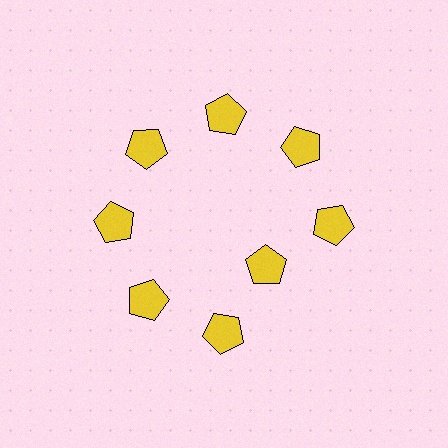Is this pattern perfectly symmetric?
No. The 8 yellow pentagons are arranged in a ring, but one element near the 4 o'clock position is pulled inward toward the center, breaking the 8-fold rotational symmetry.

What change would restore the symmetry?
The symmetry would be restored by moving it outward, back onto the ring so that all 8 pentagons sit at equal angles and equal distance from the center.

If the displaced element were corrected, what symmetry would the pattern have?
It would have 8-fold rotational symmetry — the pattern would map onto itself every 45 degrees.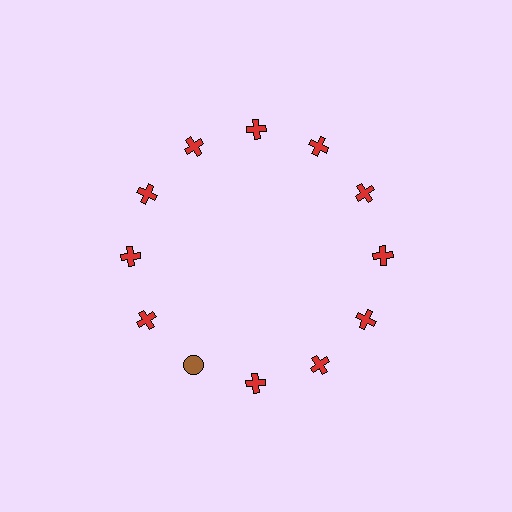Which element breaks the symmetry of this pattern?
The brown circle at roughly the 7 o'clock position breaks the symmetry. All other shapes are red crosses.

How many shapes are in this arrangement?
There are 12 shapes arranged in a ring pattern.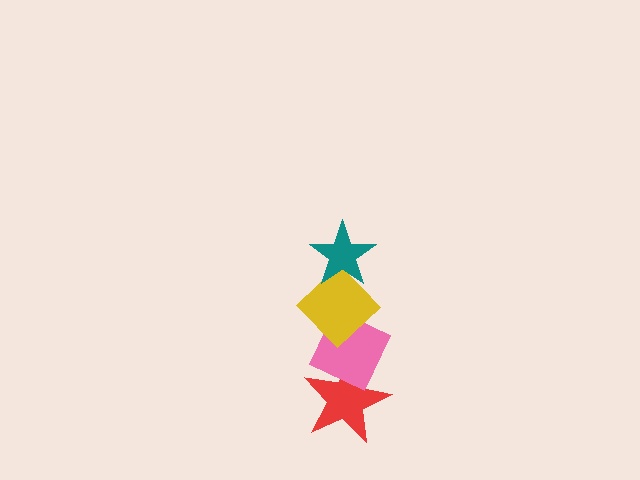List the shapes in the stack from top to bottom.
From top to bottom: the teal star, the yellow diamond, the pink diamond, the red star.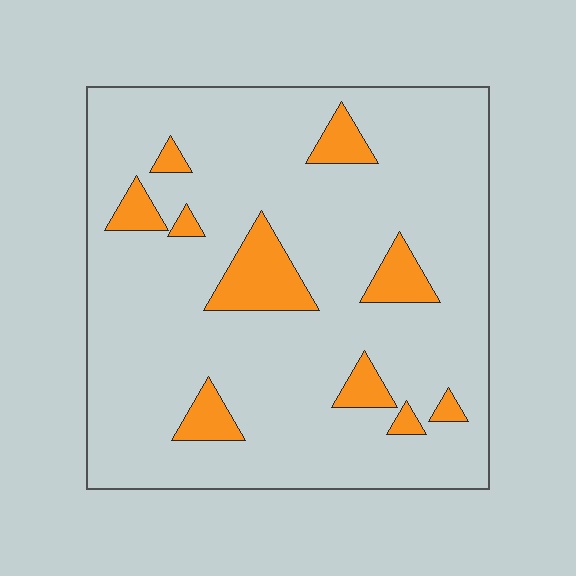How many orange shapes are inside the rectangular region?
10.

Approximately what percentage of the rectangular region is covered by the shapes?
Approximately 15%.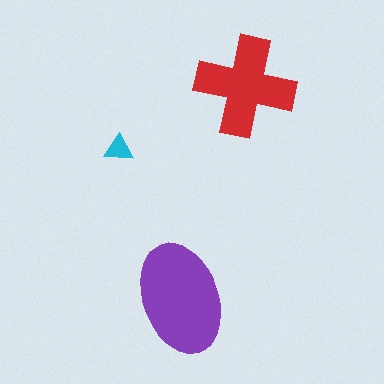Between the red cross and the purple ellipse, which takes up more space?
The purple ellipse.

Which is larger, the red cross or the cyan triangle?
The red cross.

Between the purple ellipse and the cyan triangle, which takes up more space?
The purple ellipse.